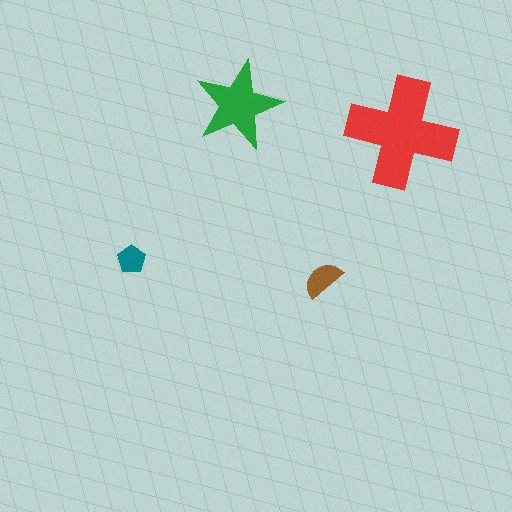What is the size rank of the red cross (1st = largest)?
1st.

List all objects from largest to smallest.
The red cross, the green star, the brown semicircle, the teal pentagon.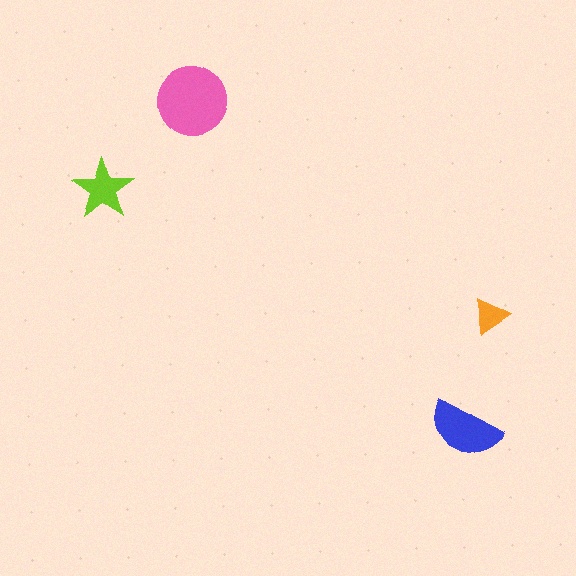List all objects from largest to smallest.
The pink circle, the blue semicircle, the lime star, the orange triangle.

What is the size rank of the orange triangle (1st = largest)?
4th.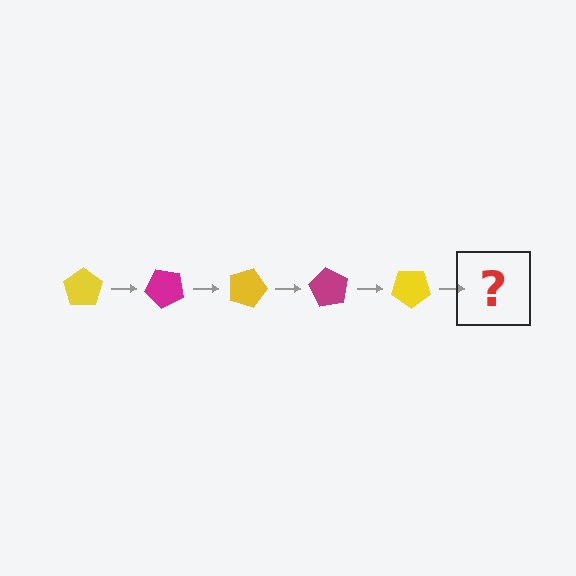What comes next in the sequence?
The next element should be a magenta pentagon, rotated 225 degrees from the start.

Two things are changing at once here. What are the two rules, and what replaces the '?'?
The two rules are that it rotates 45 degrees each step and the color cycles through yellow and magenta. The '?' should be a magenta pentagon, rotated 225 degrees from the start.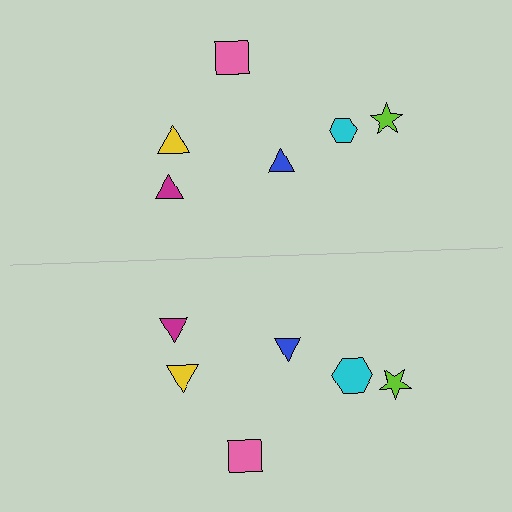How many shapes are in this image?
There are 12 shapes in this image.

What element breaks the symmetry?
The cyan hexagon on the bottom side has a different size than its mirror counterpart.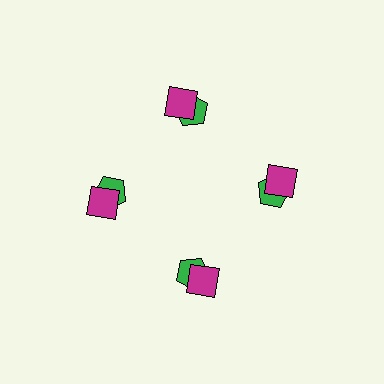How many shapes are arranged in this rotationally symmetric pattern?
There are 8 shapes, arranged in 4 groups of 2.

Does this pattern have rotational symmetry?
Yes, this pattern has 4-fold rotational symmetry. It looks the same after rotating 90 degrees around the center.